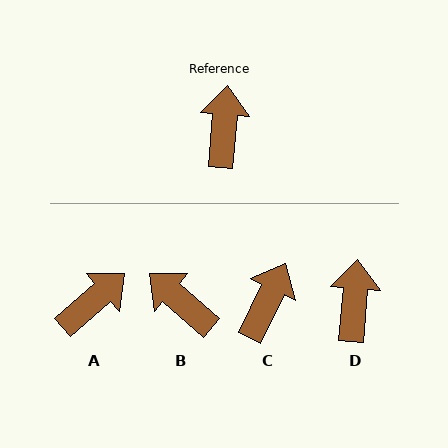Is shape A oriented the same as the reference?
No, it is off by about 45 degrees.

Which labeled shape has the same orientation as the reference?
D.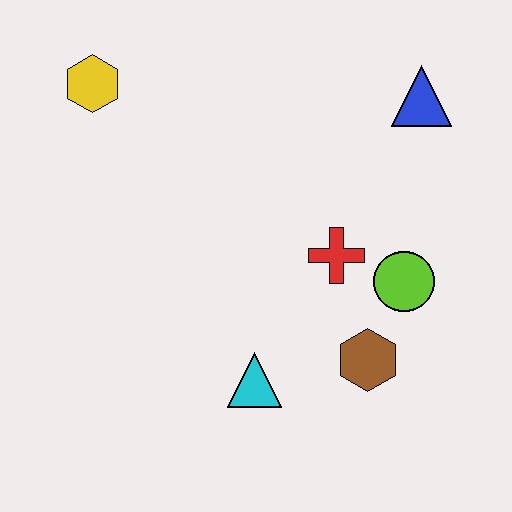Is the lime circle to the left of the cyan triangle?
No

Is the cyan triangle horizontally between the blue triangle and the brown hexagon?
No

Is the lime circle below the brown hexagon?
No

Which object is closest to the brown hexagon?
The lime circle is closest to the brown hexagon.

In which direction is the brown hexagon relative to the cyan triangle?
The brown hexagon is to the right of the cyan triangle.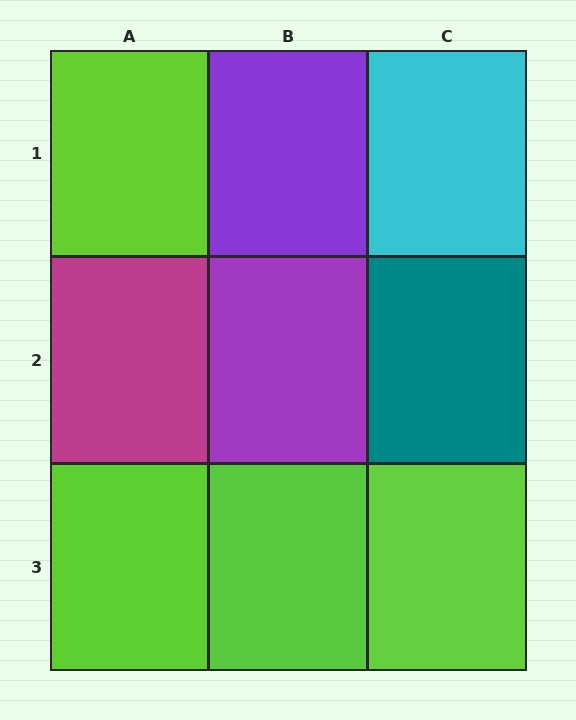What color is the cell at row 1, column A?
Lime.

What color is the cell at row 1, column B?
Purple.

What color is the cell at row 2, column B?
Purple.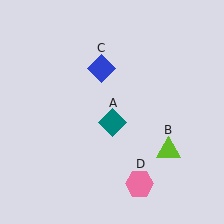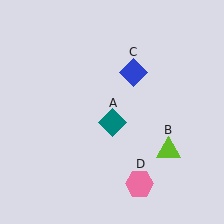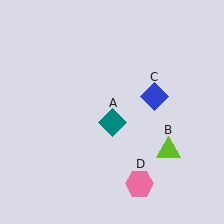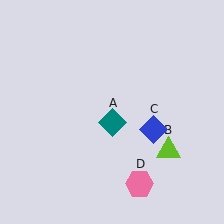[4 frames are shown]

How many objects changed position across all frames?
1 object changed position: blue diamond (object C).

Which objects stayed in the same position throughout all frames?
Teal diamond (object A) and lime triangle (object B) and pink hexagon (object D) remained stationary.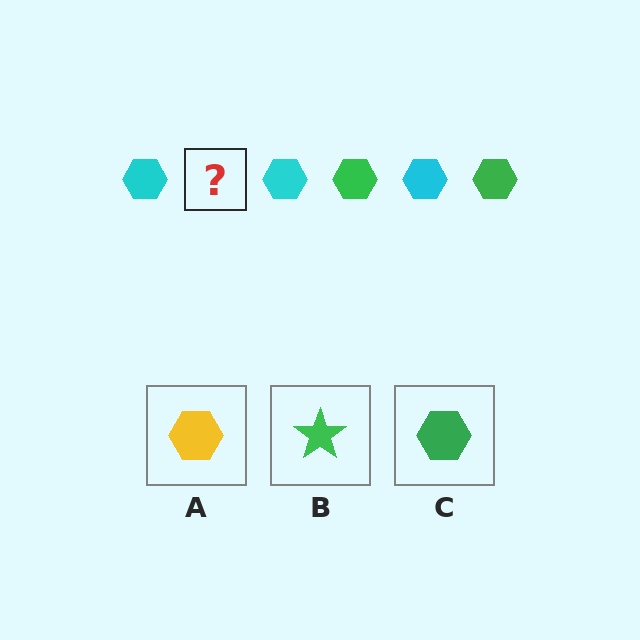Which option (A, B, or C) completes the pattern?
C.